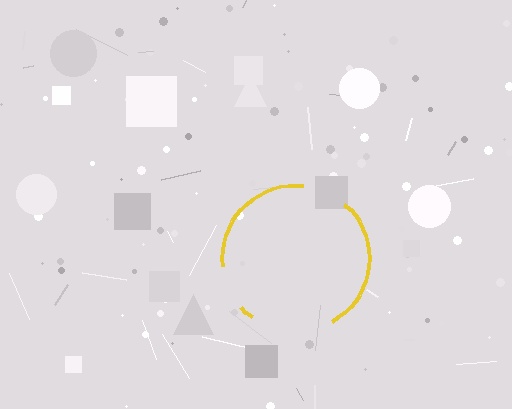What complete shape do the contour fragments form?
The contour fragments form a circle.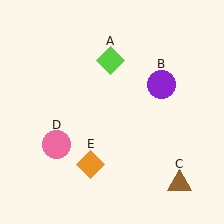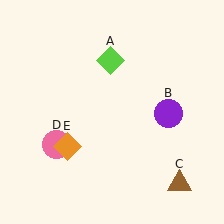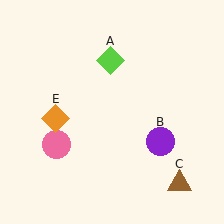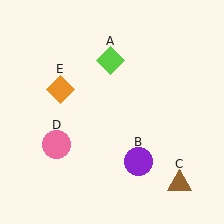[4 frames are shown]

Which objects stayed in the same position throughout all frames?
Lime diamond (object A) and brown triangle (object C) and pink circle (object D) remained stationary.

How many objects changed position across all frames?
2 objects changed position: purple circle (object B), orange diamond (object E).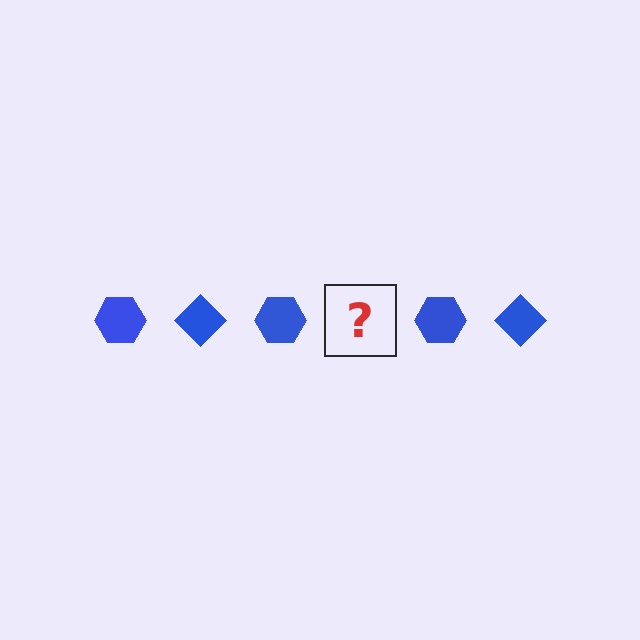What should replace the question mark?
The question mark should be replaced with a blue diamond.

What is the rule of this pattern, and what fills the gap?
The rule is that the pattern cycles through hexagon, diamond shapes in blue. The gap should be filled with a blue diamond.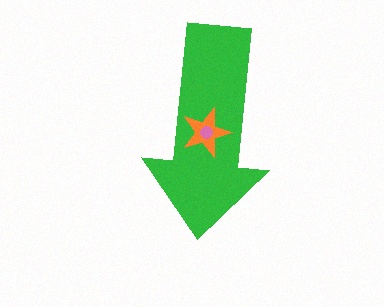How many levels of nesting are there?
3.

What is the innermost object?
The pink circle.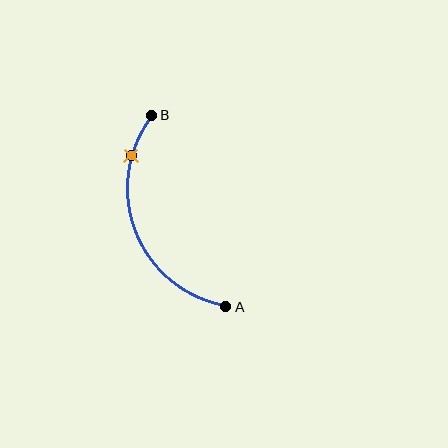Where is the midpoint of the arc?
The arc midpoint is the point on the curve farthest from the straight line joining A and B. It sits to the left of that line.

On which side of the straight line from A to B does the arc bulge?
The arc bulges to the left of the straight line connecting A and B.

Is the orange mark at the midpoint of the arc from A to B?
No. The orange mark lies on the arc but is closer to endpoint B. The arc midpoint would be at the point on the curve equidistant along the arc from both A and B.